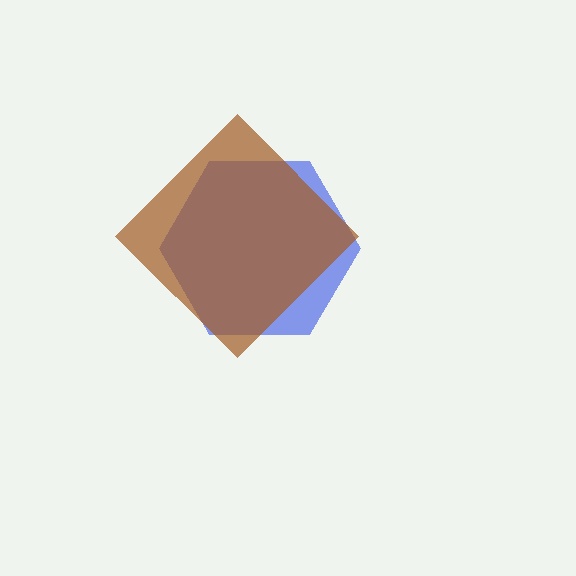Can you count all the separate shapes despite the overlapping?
Yes, there are 2 separate shapes.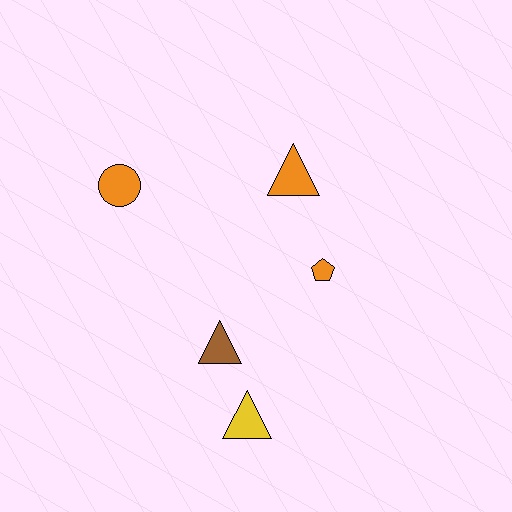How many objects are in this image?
There are 5 objects.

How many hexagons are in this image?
There are no hexagons.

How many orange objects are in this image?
There are 3 orange objects.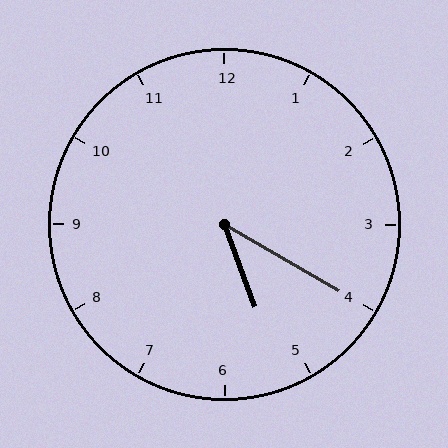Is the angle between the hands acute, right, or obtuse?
It is acute.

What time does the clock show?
5:20.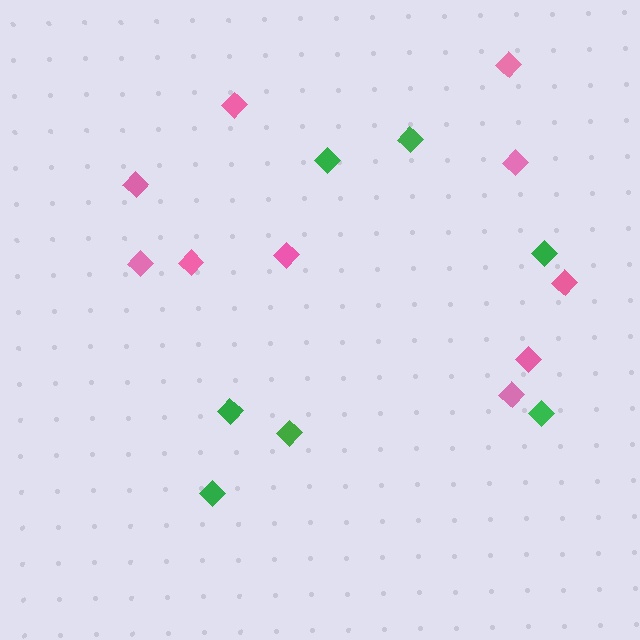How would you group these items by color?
There are 2 groups: one group of pink diamonds (10) and one group of green diamonds (7).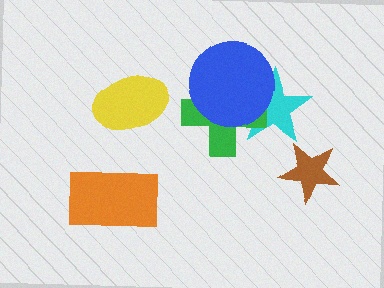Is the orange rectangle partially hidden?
No, no other shape covers it.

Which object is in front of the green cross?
The blue circle is in front of the green cross.